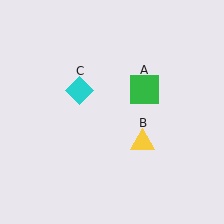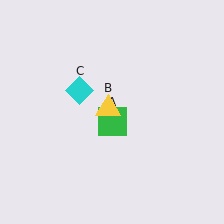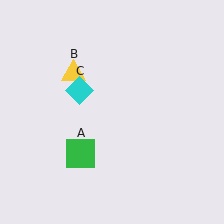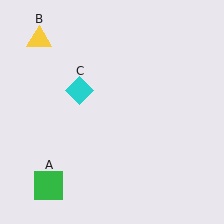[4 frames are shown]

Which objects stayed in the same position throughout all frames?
Cyan diamond (object C) remained stationary.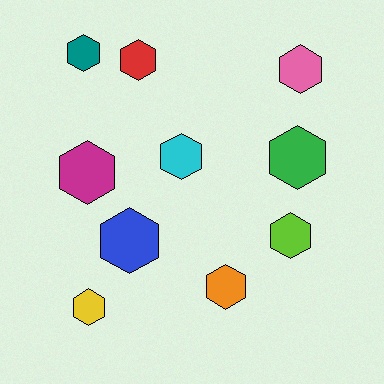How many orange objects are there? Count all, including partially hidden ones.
There is 1 orange object.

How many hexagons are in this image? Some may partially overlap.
There are 10 hexagons.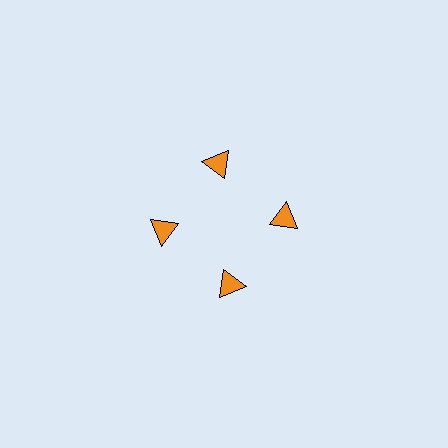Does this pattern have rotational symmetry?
Yes, this pattern has 4-fold rotational symmetry. It looks the same after rotating 90 degrees around the center.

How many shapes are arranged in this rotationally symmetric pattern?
There are 4 shapes, arranged in 4 groups of 1.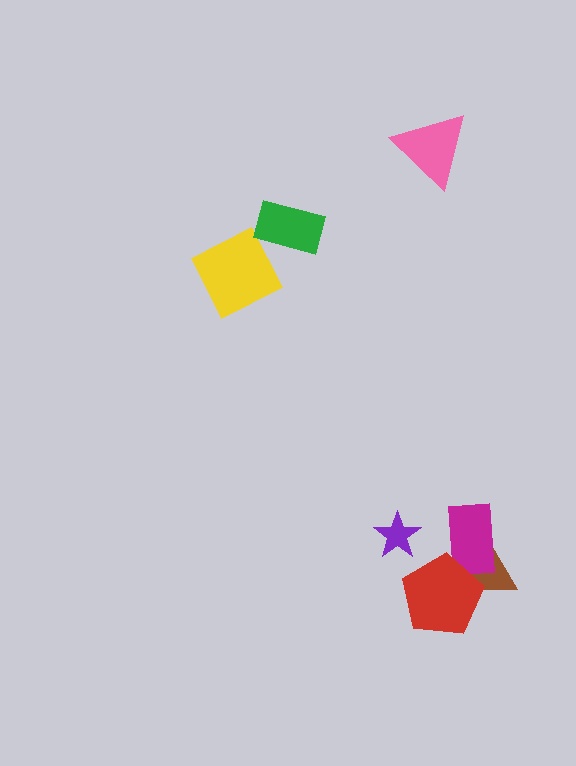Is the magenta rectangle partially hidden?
Yes, it is partially covered by another shape.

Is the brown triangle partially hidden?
Yes, it is partially covered by another shape.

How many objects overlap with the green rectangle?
0 objects overlap with the green rectangle.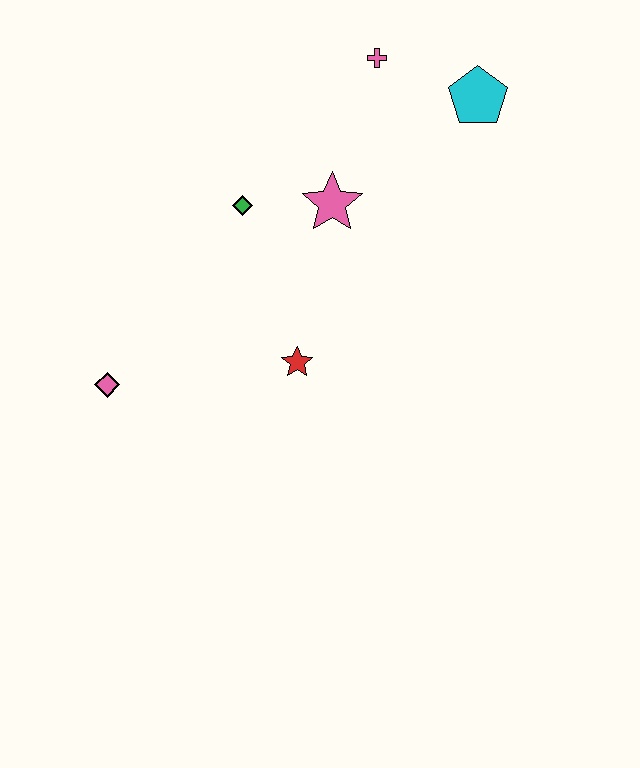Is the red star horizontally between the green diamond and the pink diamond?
No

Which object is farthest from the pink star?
The pink diamond is farthest from the pink star.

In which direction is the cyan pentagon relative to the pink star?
The cyan pentagon is to the right of the pink star.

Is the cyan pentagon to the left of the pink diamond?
No